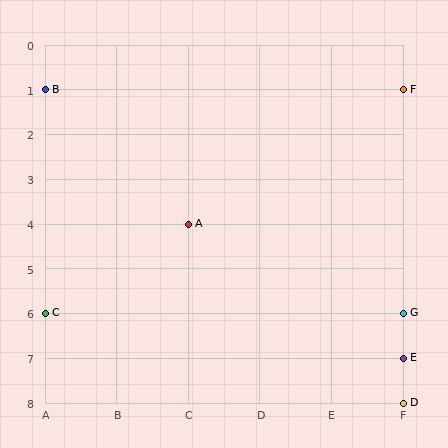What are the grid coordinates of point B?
Point B is at grid coordinates (A, 1).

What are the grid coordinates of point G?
Point G is at grid coordinates (F, 6).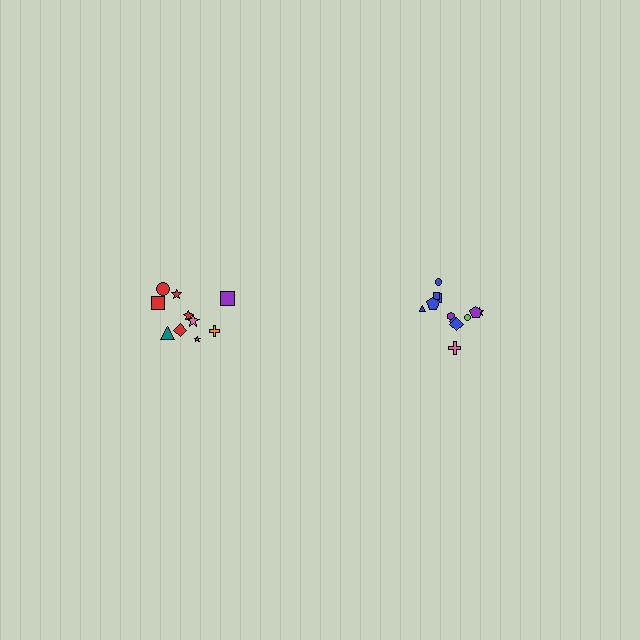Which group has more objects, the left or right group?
The right group.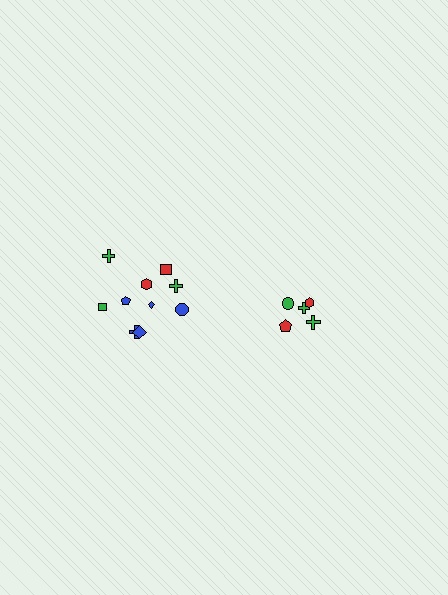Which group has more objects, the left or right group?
The left group.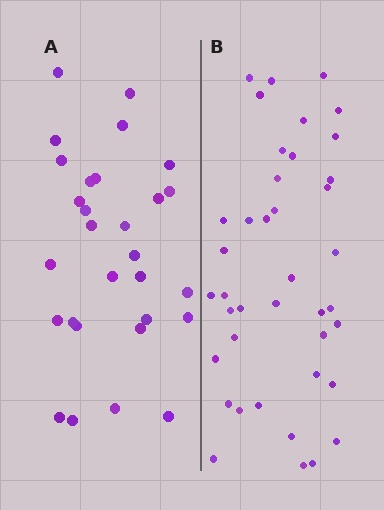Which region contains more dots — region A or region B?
Region B (the right region) has more dots.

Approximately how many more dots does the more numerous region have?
Region B has roughly 12 or so more dots than region A.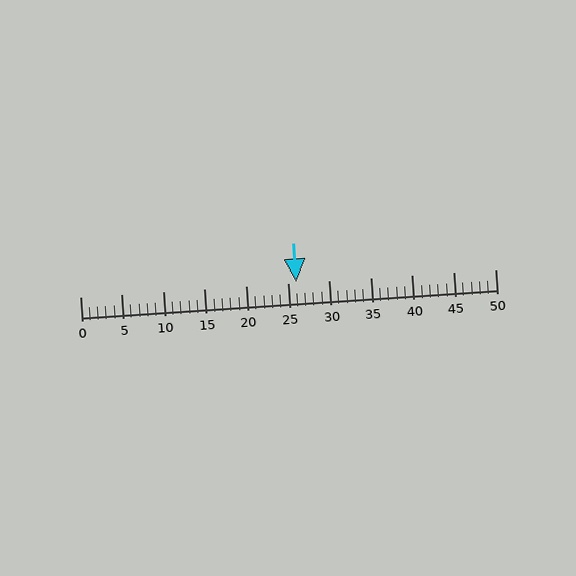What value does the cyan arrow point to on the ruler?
The cyan arrow points to approximately 26.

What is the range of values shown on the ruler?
The ruler shows values from 0 to 50.